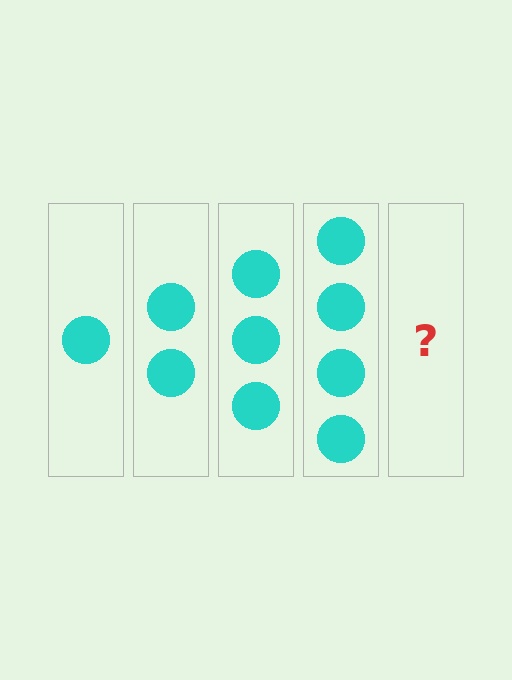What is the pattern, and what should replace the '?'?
The pattern is that each step adds one more circle. The '?' should be 5 circles.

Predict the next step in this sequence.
The next step is 5 circles.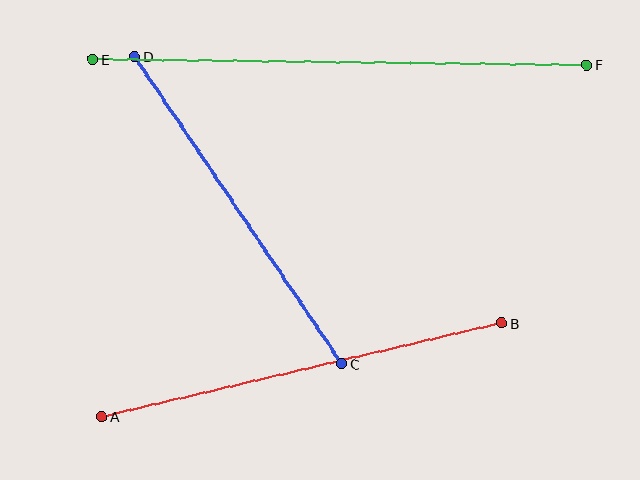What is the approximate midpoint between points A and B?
The midpoint is at approximately (301, 370) pixels.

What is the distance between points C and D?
The distance is approximately 370 pixels.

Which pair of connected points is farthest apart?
Points E and F are farthest apart.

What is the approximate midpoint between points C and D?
The midpoint is at approximately (238, 210) pixels.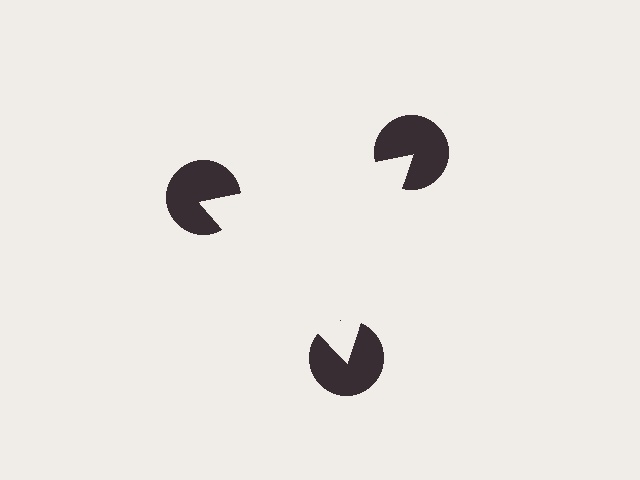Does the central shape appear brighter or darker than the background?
It typically appears slightly brighter than the background, even though no actual brightness change is drawn.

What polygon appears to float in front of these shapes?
An illusory triangle — its edges are inferred from the aligned wedge cuts in the pac-man discs, not physically drawn.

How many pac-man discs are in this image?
There are 3 — one at each vertex of the illusory triangle.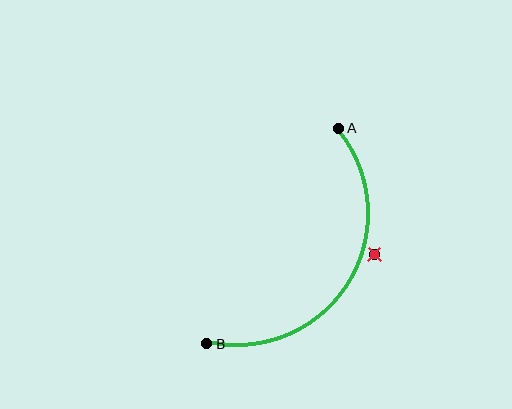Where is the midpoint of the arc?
The arc midpoint is the point on the curve farthest from the straight line joining A and B. It sits to the right of that line.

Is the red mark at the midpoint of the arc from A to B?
No — the red mark does not lie on the arc at all. It sits slightly outside the curve.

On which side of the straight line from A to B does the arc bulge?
The arc bulges to the right of the straight line connecting A and B.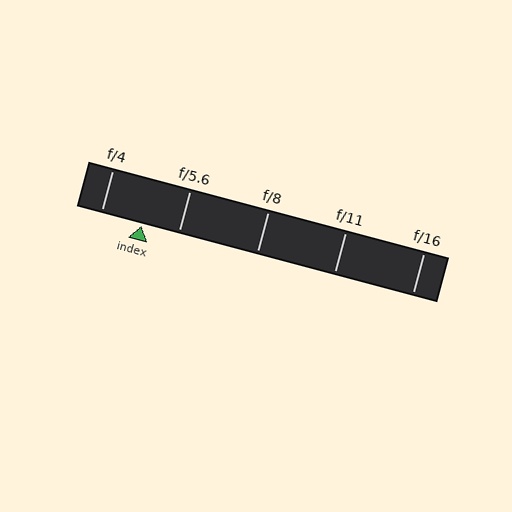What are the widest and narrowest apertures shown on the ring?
The widest aperture shown is f/4 and the narrowest is f/16.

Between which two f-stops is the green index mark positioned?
The index mark is between f/4 and f/5.6.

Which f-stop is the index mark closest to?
The index mark is closest to f/5.6.